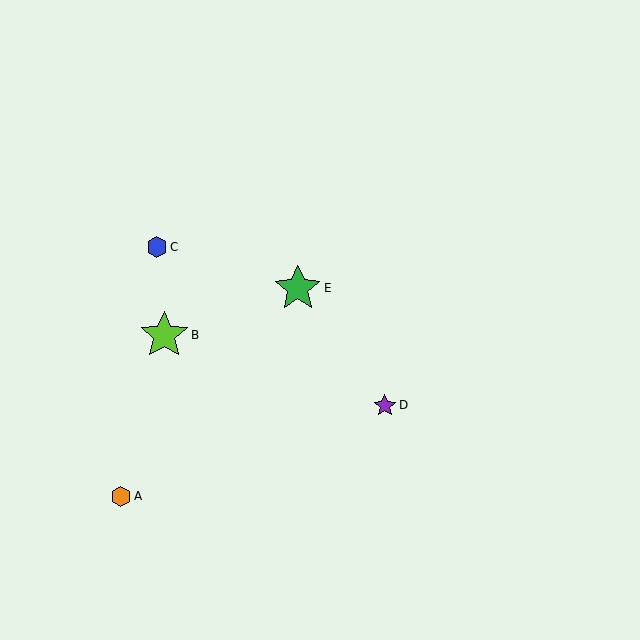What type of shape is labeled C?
Shape C is a blue hexagon.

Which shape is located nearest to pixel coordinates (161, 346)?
The lime star (labeled B) at (164, 335) is nearest to that location.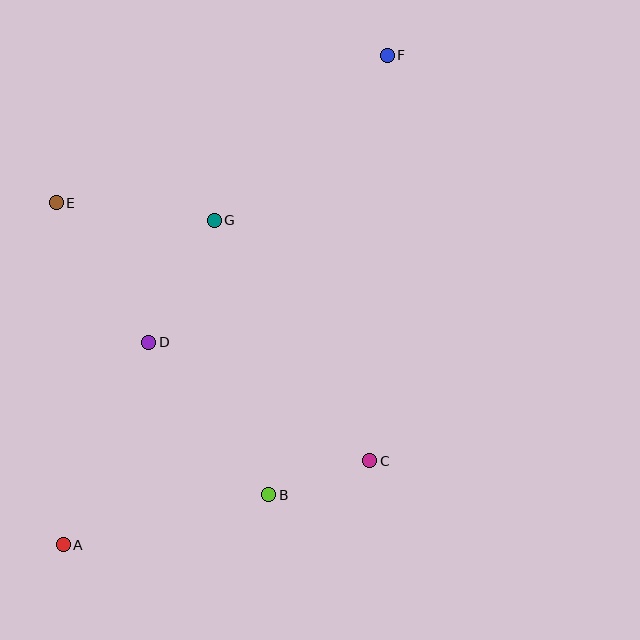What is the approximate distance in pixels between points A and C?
The distance between A and C is approximately 318 pixels.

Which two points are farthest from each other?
Points A and F are farthest from each other.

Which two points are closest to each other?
Points B and C are closest to each other.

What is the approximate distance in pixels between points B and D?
The distance between B and D is approximately 194 pixels.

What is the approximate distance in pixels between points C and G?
The distance between C and G is approximately 287 pixels.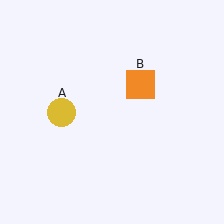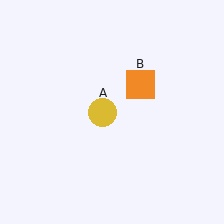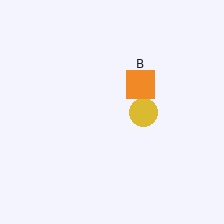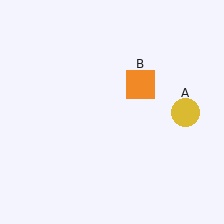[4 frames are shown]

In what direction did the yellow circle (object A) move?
The yellow circle (object A) moved right.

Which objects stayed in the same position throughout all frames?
Orange square (object B) remained stationary.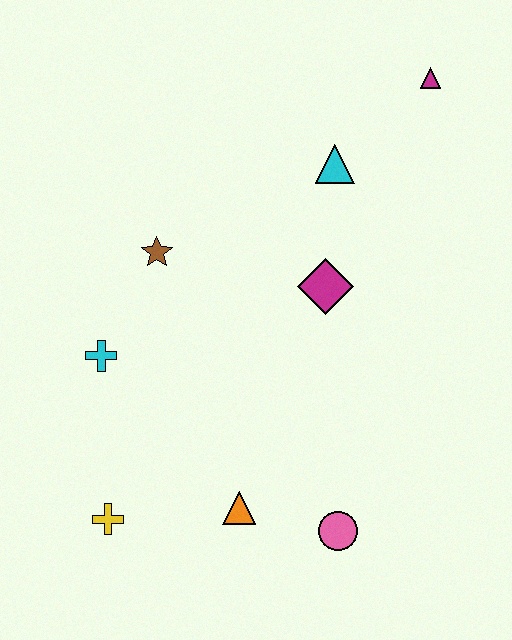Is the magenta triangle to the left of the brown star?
No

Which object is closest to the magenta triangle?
The cyan triangle is closest to the magenta triangle.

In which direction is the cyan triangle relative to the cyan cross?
The cyan triangle is to the right of the cyan cross.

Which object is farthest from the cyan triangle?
The yellow cross is farthest from the cyan triangle.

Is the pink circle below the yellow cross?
Yes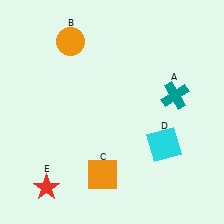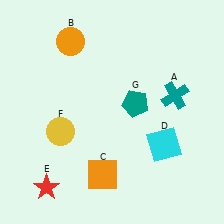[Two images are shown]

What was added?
A yellow circle (F), a teal pentagon (G) were added in Image 2.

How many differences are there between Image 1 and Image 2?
There are 2 differences between the two images.